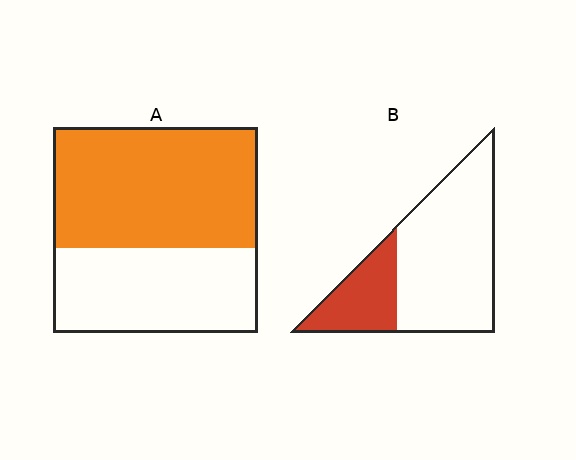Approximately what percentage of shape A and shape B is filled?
A is approximately 60% and B is approximately 25%.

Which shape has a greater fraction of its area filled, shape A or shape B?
Shape A.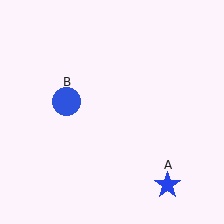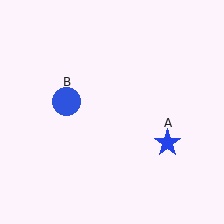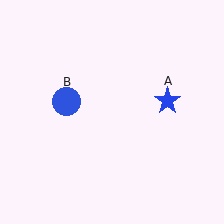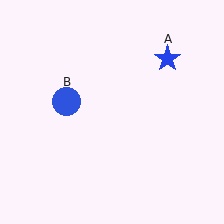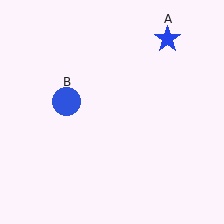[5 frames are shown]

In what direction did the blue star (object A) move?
The blue star (object A) moved up.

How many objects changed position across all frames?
1 object changed position: blue star (object A).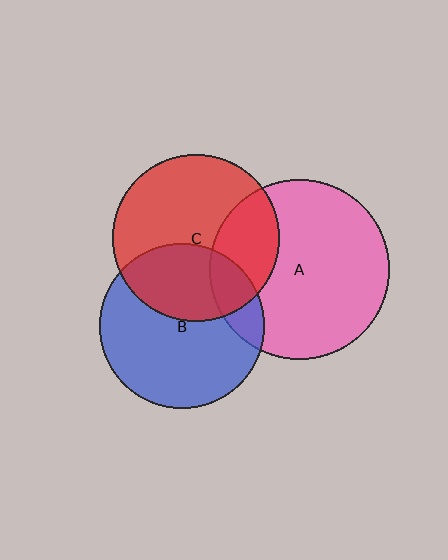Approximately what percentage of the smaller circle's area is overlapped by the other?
Approximately 15%.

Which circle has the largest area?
Circle A (pink).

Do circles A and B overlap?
Yes.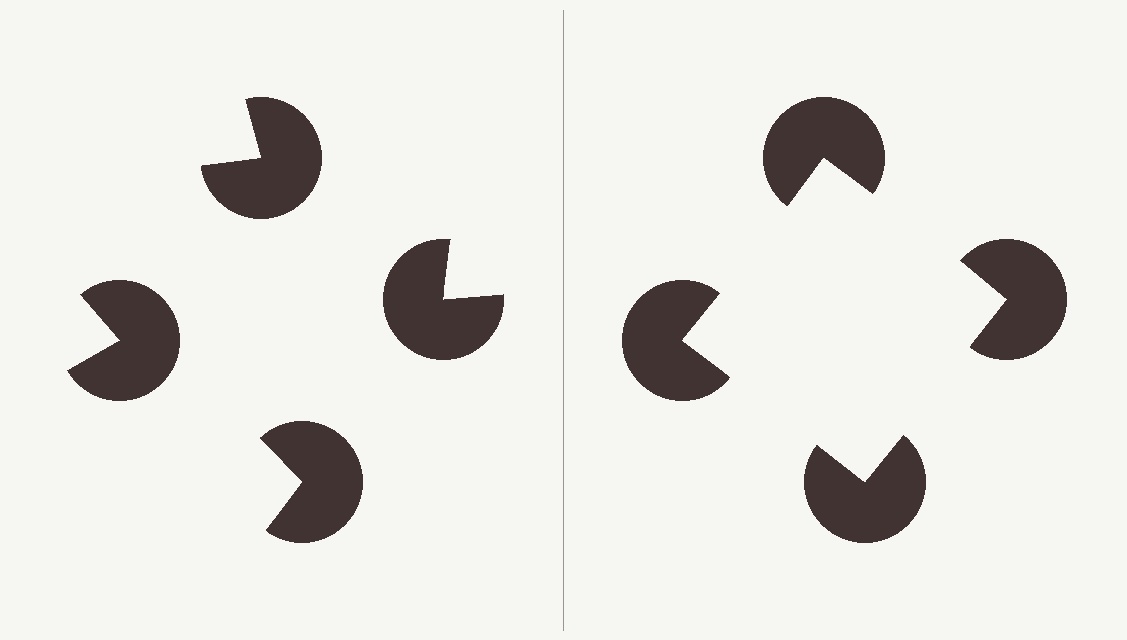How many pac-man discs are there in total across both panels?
8 — 4 on each side.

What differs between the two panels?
The pac-man discs are positioned identically on both sides; only the wedge orientations differ. On the right they align to a square; on the left they are misaligned.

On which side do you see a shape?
An illusory square appears on the right side. On the left side the wedge cuts are rotated, so no coherent shape forms.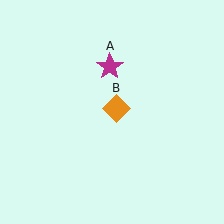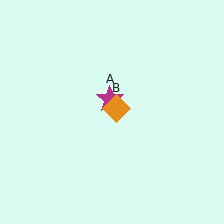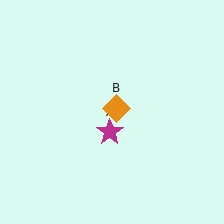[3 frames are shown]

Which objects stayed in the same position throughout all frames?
Orange diamond (object B) remained stationary.